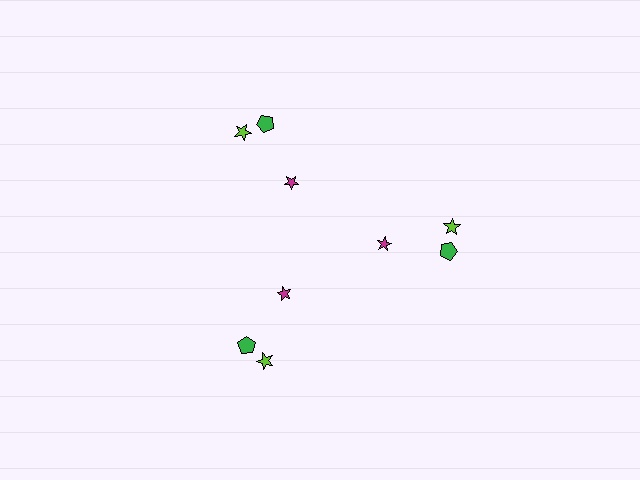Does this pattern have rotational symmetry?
Yes, this pattern has 3-fold rotational symmetry. It looks the same after rotating 120 degrees around the center.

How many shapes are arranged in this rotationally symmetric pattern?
There are 9 shapes, arranged in 3 groups of 3.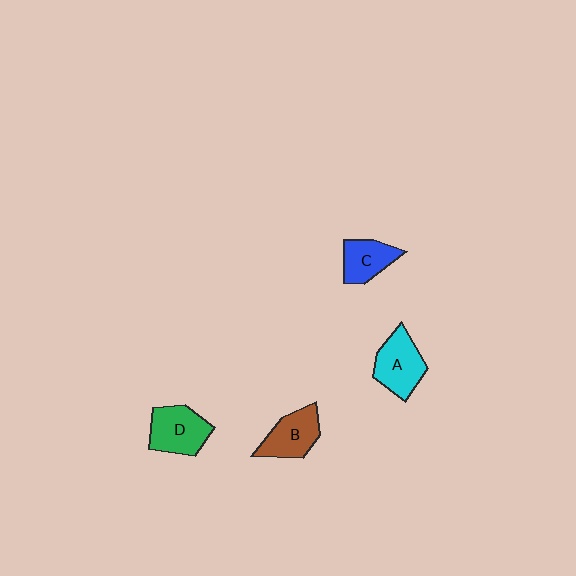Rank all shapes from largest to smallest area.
From largest to smallest: D (green), A (cyan), B (brown), C (blue).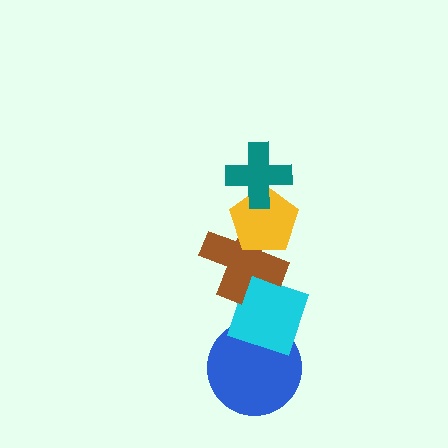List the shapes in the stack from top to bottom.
From top to bottom: the teal cross, the yellow pentagon, the brown cross, the cyan diamond, the blue circle.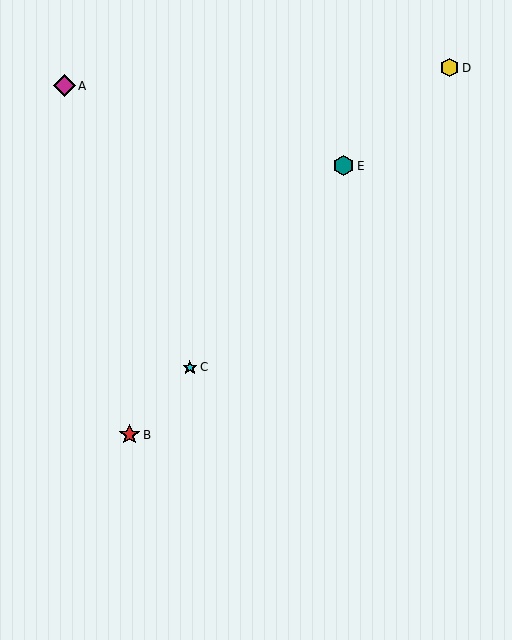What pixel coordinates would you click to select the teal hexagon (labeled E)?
Click at (343, 166) to select the teal hexagon E.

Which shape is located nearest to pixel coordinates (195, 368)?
The cyan star (labeled C) at (190, 367) is nearest to that location.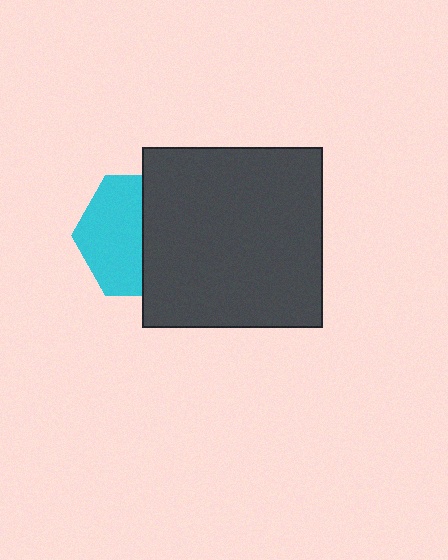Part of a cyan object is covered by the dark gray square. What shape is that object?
It is a hexagon.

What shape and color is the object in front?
The object in front is a dark gray square.